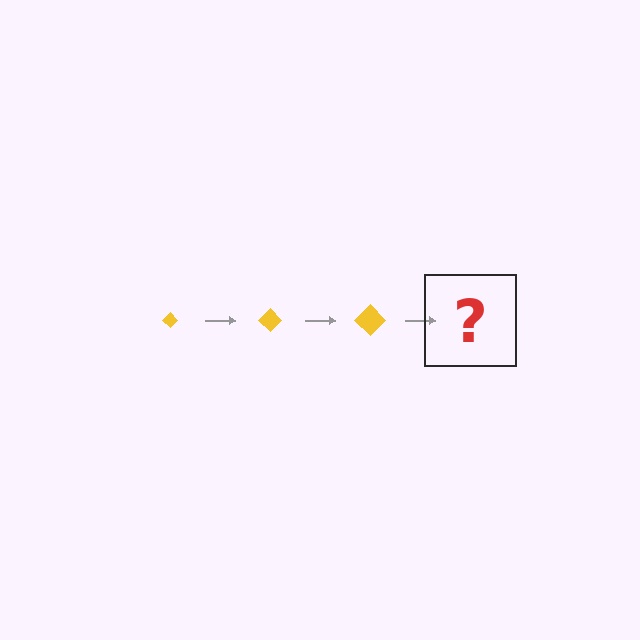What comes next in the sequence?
The next element should be a yellow diamond, larger than the previous one.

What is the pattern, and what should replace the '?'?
The pattern is that the diamond gets progressively larger each step. The '?' should be a yellow diamond, larger than the previous one.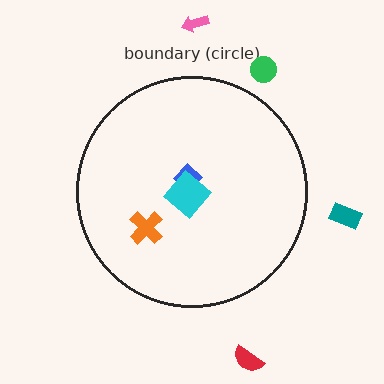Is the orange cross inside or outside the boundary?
Inside.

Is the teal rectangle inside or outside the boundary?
Outside.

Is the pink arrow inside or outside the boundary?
Outside.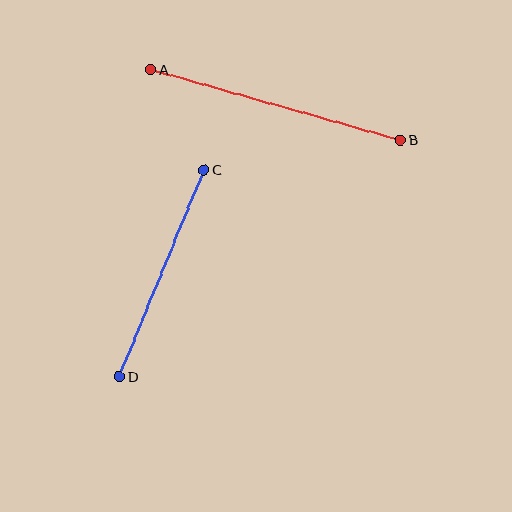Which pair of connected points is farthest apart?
Points A and B are farthest apart.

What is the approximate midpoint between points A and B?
The midpoint is at approximately (276, 105) pixels.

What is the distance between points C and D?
The distance is approximately 223 pixels.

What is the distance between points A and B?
The distance is approximately 259 pixels.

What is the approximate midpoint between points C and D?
The midpoint is at approximately (162, 274) pixels.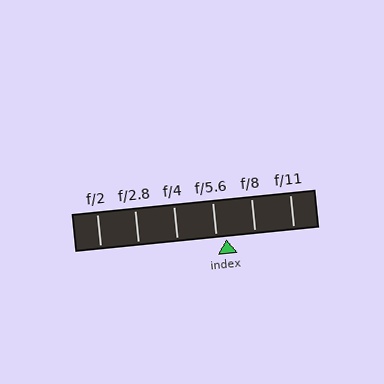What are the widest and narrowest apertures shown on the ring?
The widest aperture shown is f/2 and the narrowest is f/11.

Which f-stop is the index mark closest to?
The index mark is closest to f/5.6.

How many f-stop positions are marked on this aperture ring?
There are 6 f-stop positions marked.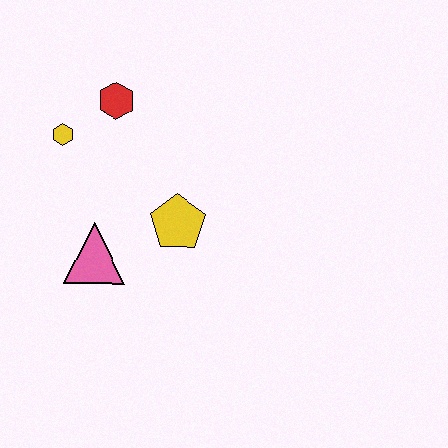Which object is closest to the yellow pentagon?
The pink triangle is closest to the yellow pentagon.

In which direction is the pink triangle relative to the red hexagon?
The pink triangle is below the red hexagon.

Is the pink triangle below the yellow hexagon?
Yes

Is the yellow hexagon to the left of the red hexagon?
Yes